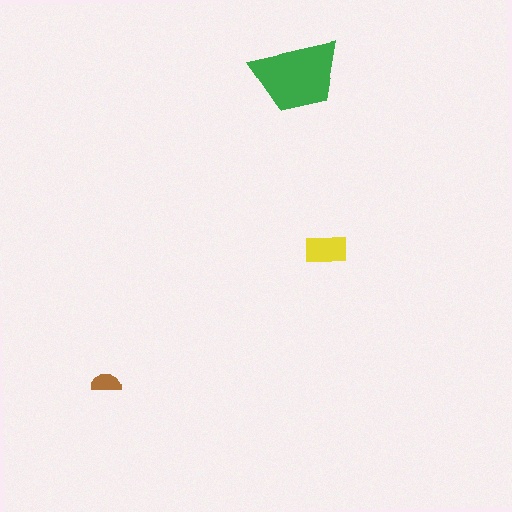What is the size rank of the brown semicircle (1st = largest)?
3rd.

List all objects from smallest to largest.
The brown semicircle, the yellow rectangle, the green trapezoid.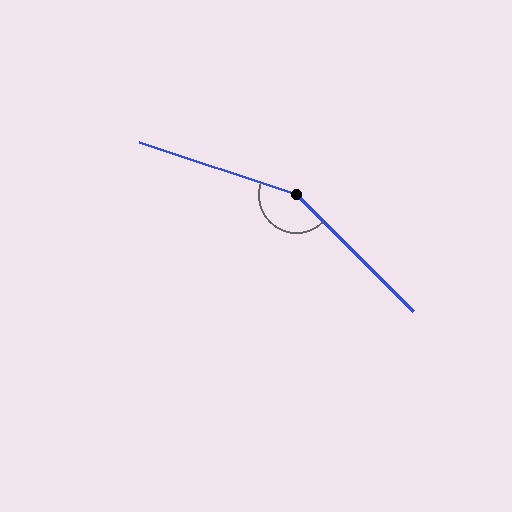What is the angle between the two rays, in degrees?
Approximately 154 degrees.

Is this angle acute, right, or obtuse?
It is obtuse.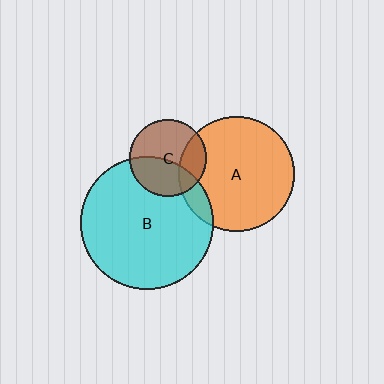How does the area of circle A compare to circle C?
Approximately 2.3 times.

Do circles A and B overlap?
Yes.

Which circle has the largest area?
Circle B (cyan).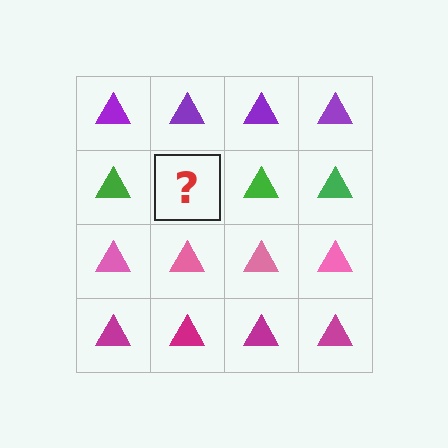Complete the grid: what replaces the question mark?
The question mark should be replaced with a green triangle.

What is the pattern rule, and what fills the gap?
The rule is that each row has a consistent color. The gap should be filled with a green triangle.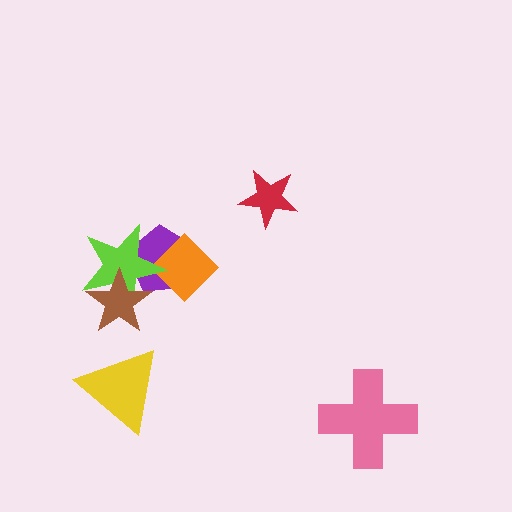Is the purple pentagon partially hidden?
Yes, it is partially covered by another shape.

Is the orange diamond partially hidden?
Yes, it is partially covered by another shape.